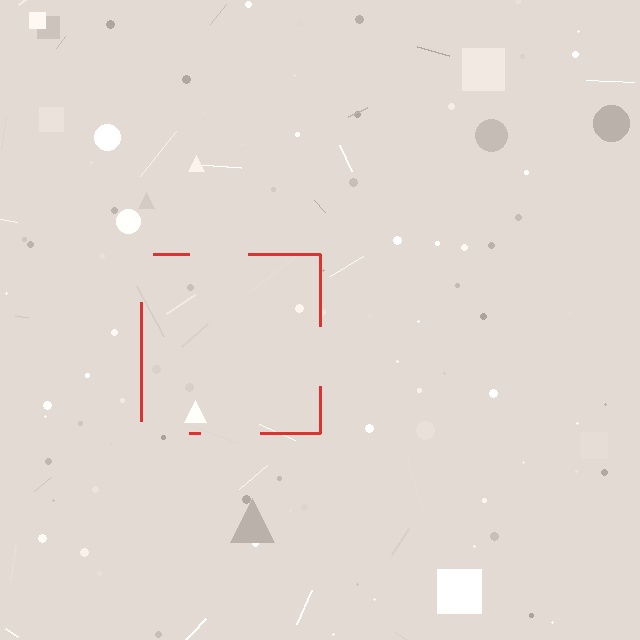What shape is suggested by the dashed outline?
The dashed outline suggests a square.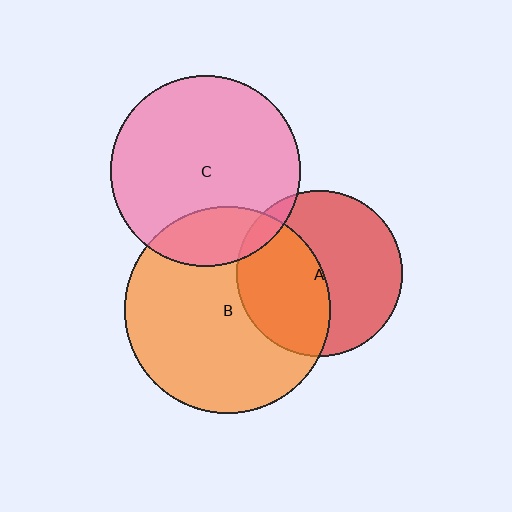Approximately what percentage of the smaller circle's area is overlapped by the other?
Approximately 5%.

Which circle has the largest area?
Circle B (orange).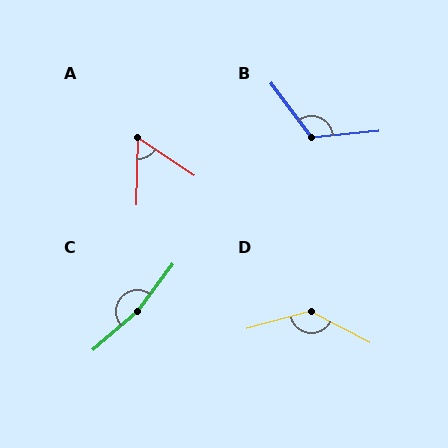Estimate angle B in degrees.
Approximately 121 degrees.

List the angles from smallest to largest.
A (57°), B (121°), D (138°), C (168°).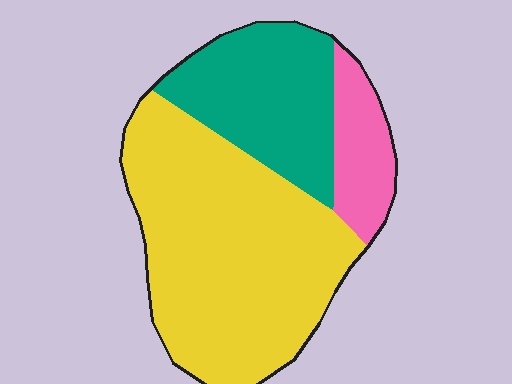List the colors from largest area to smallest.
From largest to smallest: yellow, teal, pink.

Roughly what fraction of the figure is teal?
Teal takes up between a quarter and a half of the figure.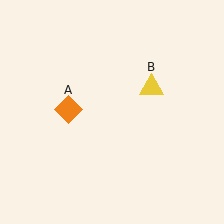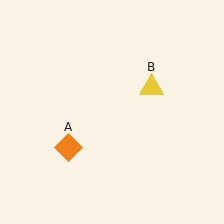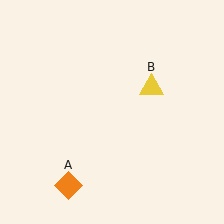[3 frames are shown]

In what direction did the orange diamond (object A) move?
The orange diamond (object A) moved down.